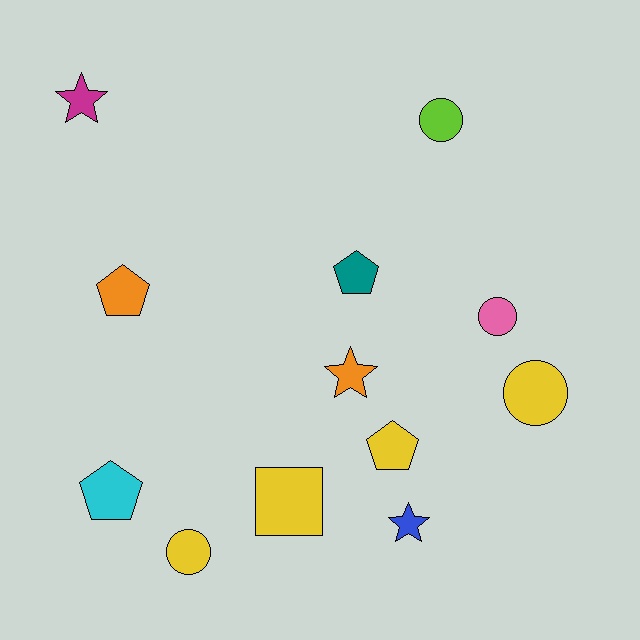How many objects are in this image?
There are 12 objects.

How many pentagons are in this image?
There are 4 pentagons.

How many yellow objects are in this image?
There are 4 yellow objects.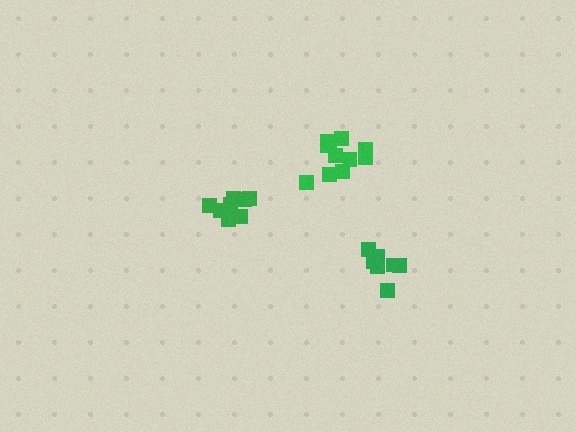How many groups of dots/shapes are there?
There are 3 groups.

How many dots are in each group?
Group 1: 8 dots, Group 2: 7 dots, Group 3: 11 dots (26 total).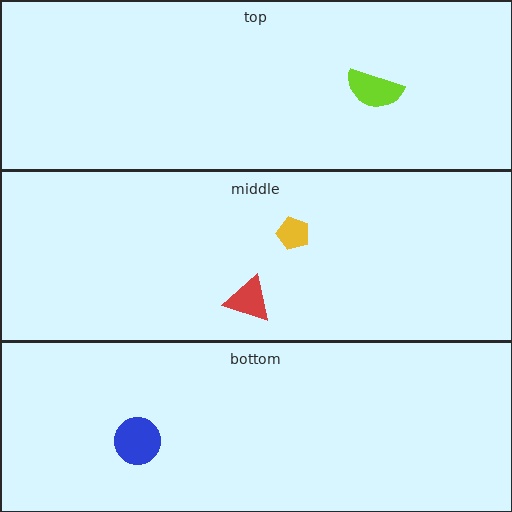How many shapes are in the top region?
1.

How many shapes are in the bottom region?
1.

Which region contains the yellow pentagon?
The middle region.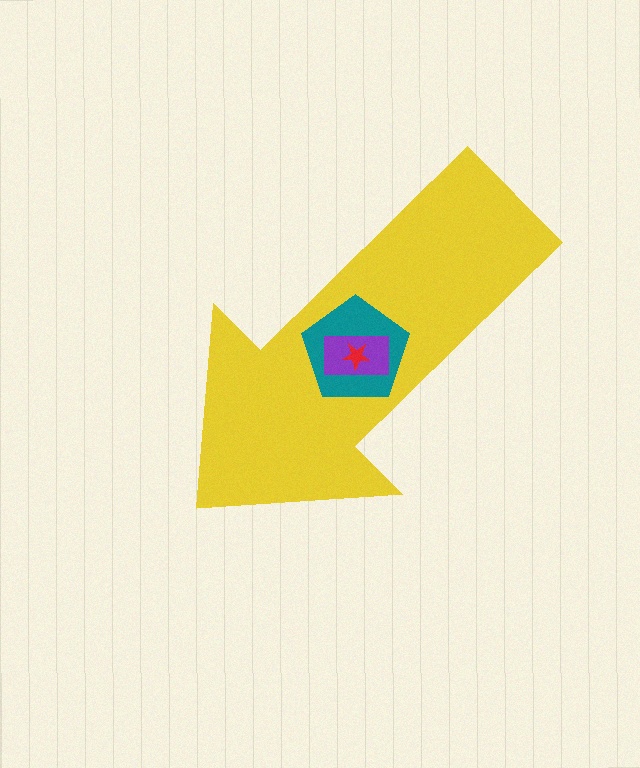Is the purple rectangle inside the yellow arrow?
Yes.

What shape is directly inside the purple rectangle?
The red star.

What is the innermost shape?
The red star.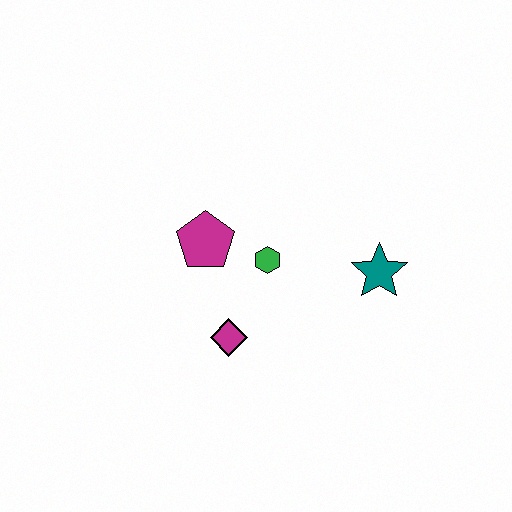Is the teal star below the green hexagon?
Yes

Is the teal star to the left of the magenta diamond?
No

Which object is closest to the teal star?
The green hexagon is closest to the teal star.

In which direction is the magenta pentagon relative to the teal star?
The magenta pentagon is to the left of the teal star.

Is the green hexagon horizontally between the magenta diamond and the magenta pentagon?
No